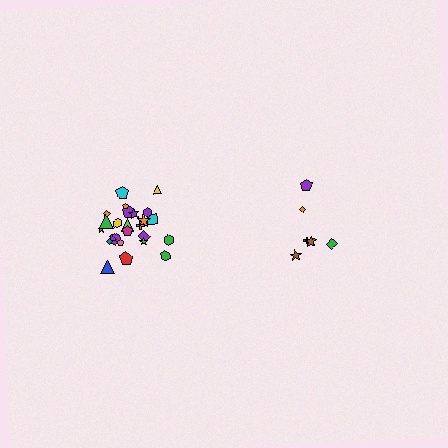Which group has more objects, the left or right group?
The left group.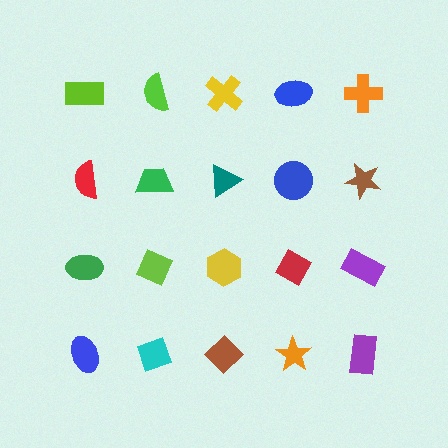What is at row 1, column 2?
A lime semicircle.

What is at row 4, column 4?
An orange star.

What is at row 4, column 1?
A blue ellipse.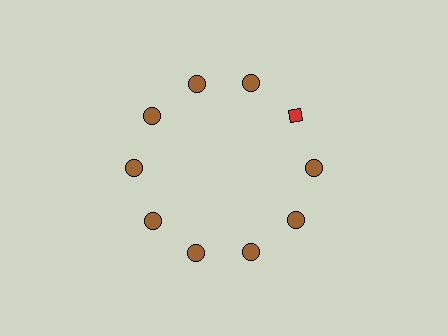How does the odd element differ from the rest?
It differs in both color (red instead of brown) and shape (diamond instead of circle).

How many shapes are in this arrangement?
There are 10 shapes arranged in a ring pattern.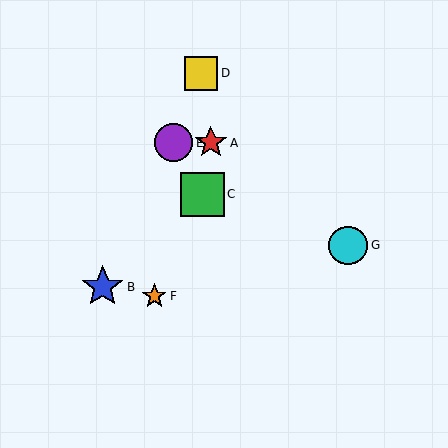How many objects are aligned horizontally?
2 objects (A, E) are aligned horizontally.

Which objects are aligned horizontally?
Objects A, E are aligned horizontally.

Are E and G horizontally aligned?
No, E is at y≈143 and G is at y≈246.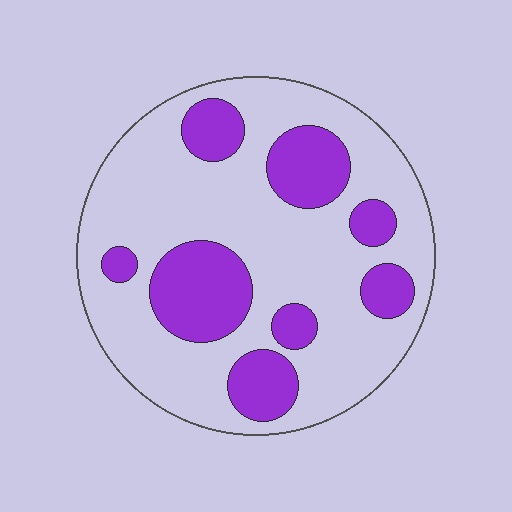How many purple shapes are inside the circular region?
8.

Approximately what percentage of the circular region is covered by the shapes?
Approximately 30%.